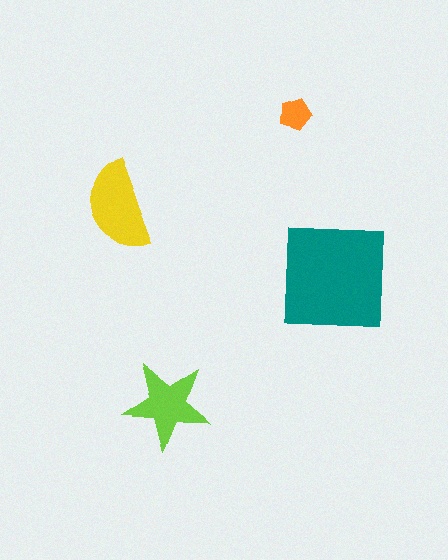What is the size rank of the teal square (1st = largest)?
1st.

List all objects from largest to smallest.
The teal square, the yellow semicircle, the lime star, the orange pentagon.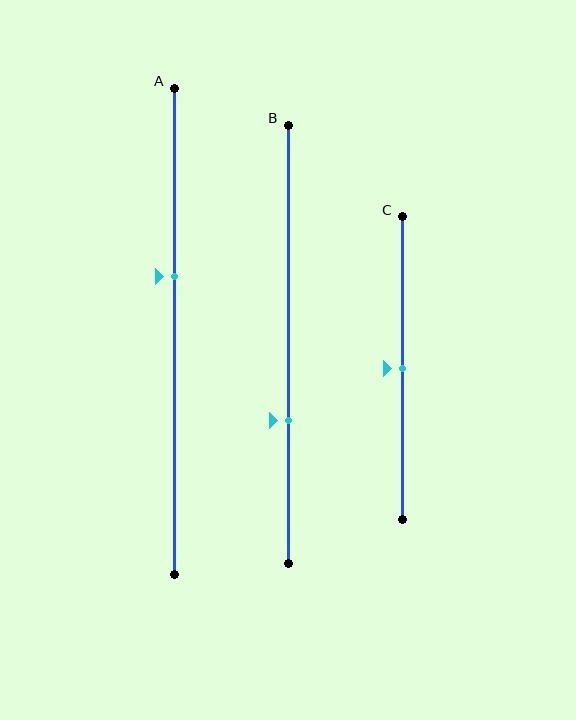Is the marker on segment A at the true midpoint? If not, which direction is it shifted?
No, the marker on segment A is shifted upward by about 11% of the segment length.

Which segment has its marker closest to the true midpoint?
Segment C has its marker closest to the true midpoint.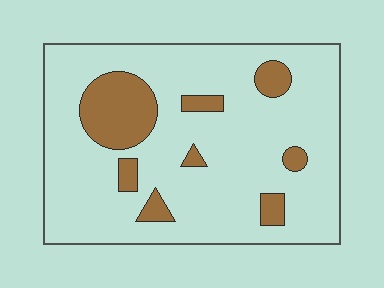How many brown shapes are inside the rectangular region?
8.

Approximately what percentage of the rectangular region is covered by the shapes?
Approximately 15%.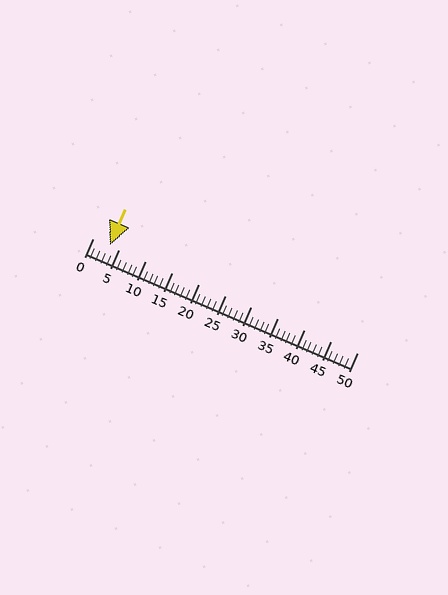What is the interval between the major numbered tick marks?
The major tick marks are spaced 5 units apart.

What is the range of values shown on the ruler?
The ruler shows values from 0 to 50.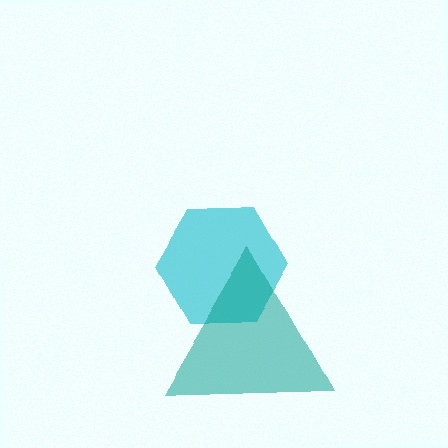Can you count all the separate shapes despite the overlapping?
Yes, there are 2 separate shapes.